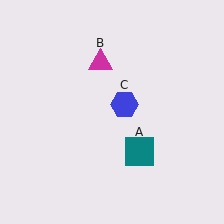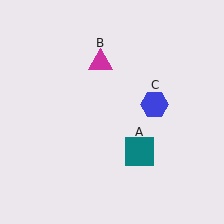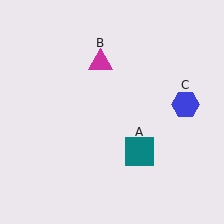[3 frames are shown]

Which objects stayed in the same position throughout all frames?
Teal square (object A) and magenta triangle (object B) remained stationary.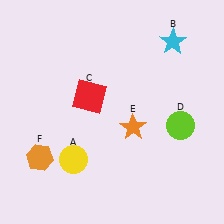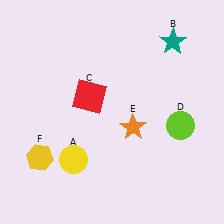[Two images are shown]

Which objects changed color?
B changed from cyan to teal. F changed from orange to yellow.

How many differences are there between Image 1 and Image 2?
There are 2 differences between the two images.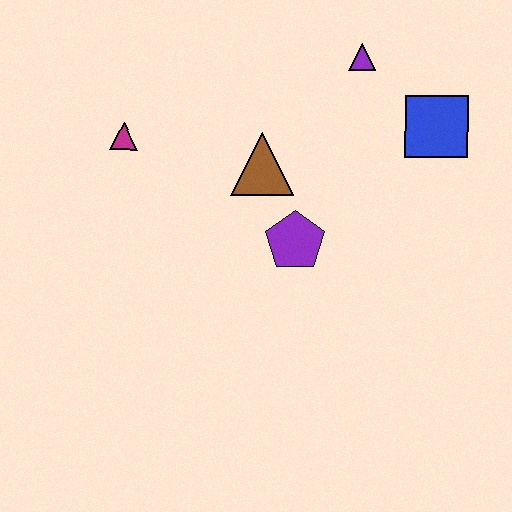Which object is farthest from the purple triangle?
The magenta triangle is farthest from the purple triangle.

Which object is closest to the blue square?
The purple triangle is closest to the blue square.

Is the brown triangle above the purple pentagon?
Yes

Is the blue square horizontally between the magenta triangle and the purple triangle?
No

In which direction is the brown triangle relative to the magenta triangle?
The brown triangle is to the right of the magenta triangle.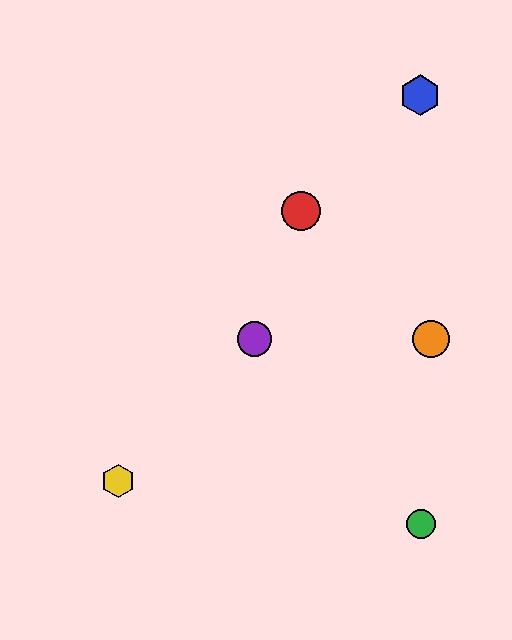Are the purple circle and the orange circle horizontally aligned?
Yes, both are at y≈339.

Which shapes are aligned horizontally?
The purple circle, the orange circle are aligned horizontally.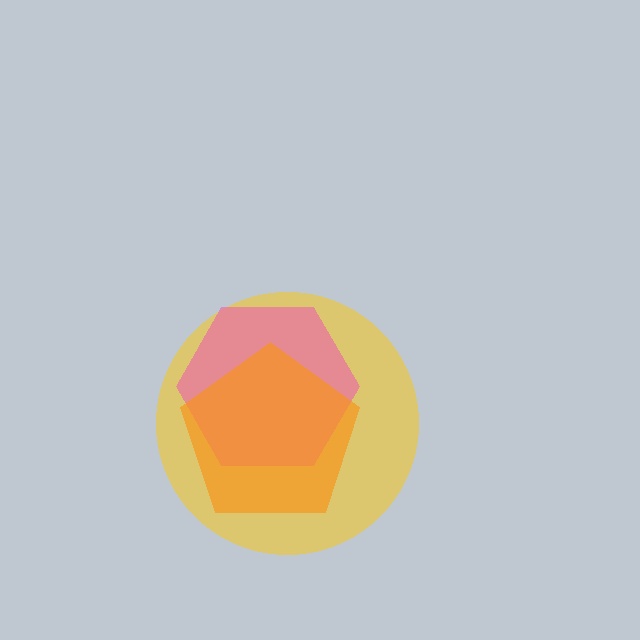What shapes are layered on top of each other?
The layered shapes are: a yellow circle, a pink hexagon, an orange pentagon.